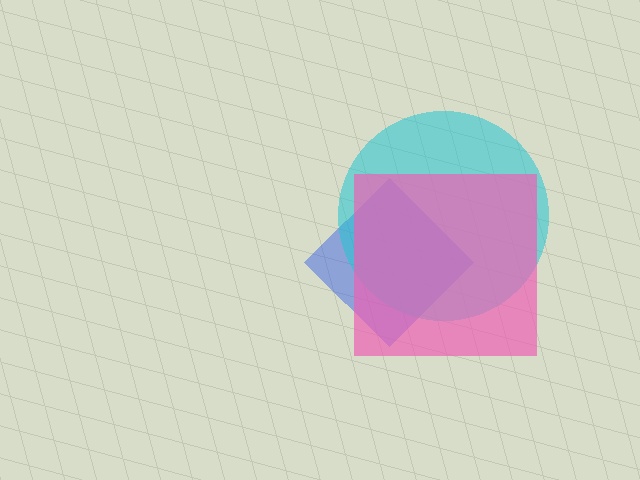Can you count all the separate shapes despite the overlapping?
Yes, there are 3 separate shapes.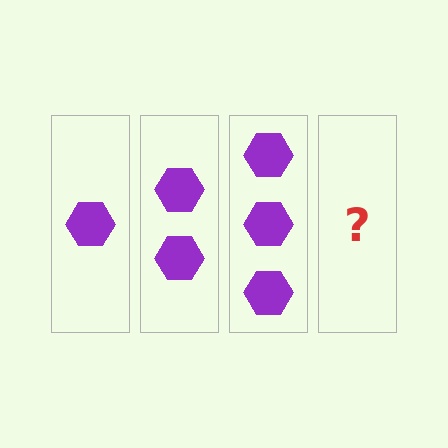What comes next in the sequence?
The next element should be 4 hexagons.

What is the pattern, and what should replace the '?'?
The pattern is that each step adds one more hexagon. The '?' should be 4 hexagons.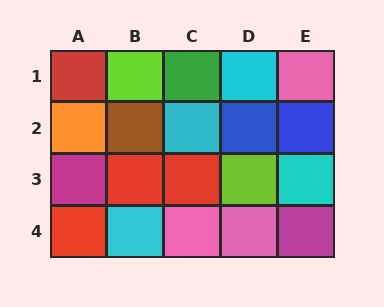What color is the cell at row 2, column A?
Orange.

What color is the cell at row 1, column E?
Pink.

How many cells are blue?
2 cells are blue.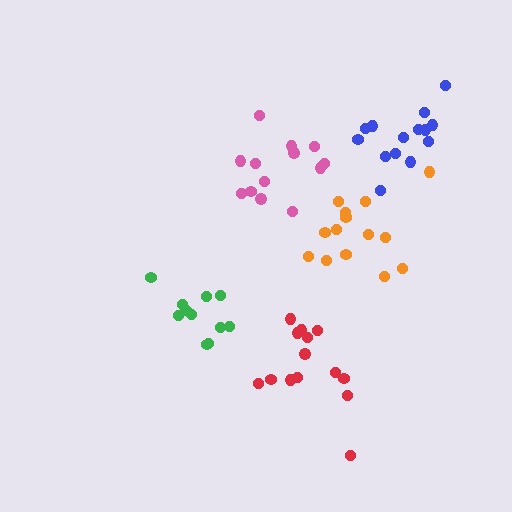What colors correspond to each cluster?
The clusters are colored: green, orange, pink, blue, red.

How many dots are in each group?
Group 1: 11 dots, Group 2: 14 dots, Group 3: 13 dots, Group 4: 14 dots, Group 5: 14 dots (66 total).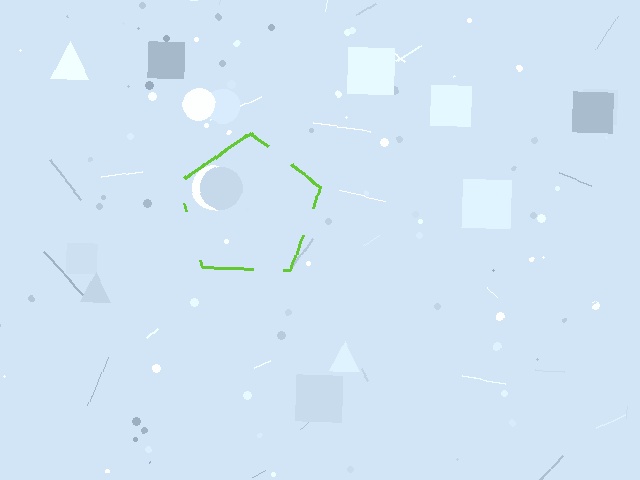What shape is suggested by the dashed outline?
The dashed outline suggests a pentagon.